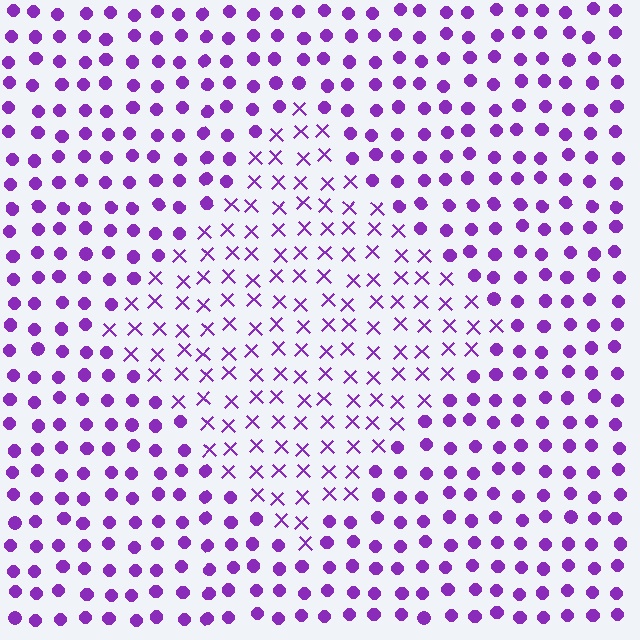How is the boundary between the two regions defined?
The boundary is defined by a change in element shape: X marks inside vs. circles outside. All elements share the same color and spacing.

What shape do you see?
I see a diamond.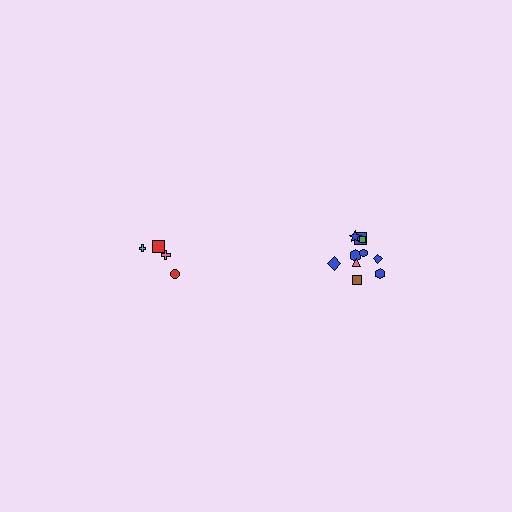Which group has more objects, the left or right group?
The right group.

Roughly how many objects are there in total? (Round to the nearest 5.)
Roughly 15 objects in total.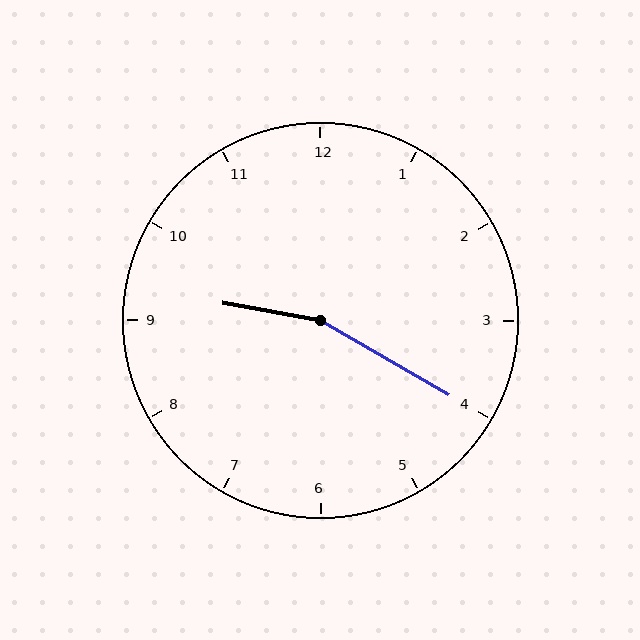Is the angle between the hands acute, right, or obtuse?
It is obtuse.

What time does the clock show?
9:20.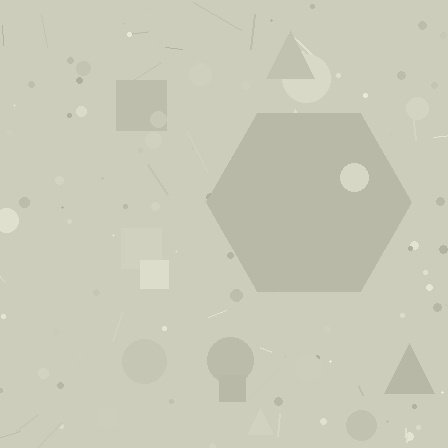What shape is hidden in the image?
A hexagon is hidden in the image.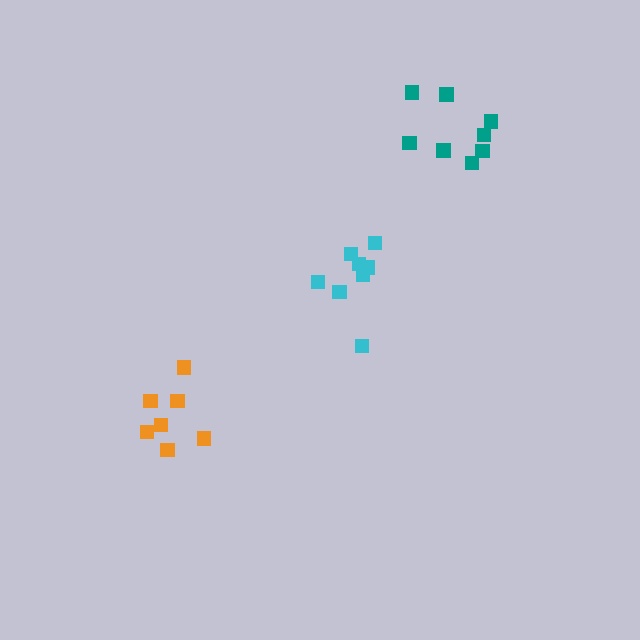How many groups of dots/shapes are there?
There are 3 groups.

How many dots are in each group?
Group 1: 7 dots, Group 2: 8 dots, Group 3: 8 dots (23 total).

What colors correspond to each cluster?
The clusters are colored: orange, cyan, teal.